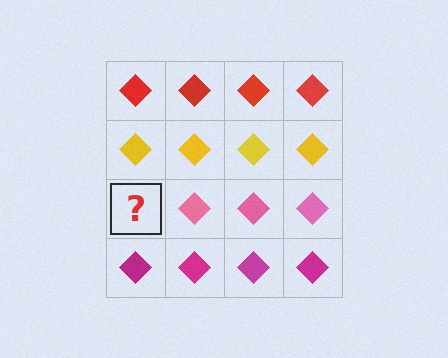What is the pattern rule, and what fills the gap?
The rule is that each row has a consistent color. The gap should be filled with a pink diamond.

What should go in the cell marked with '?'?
The missing cell should contain a pink diamond.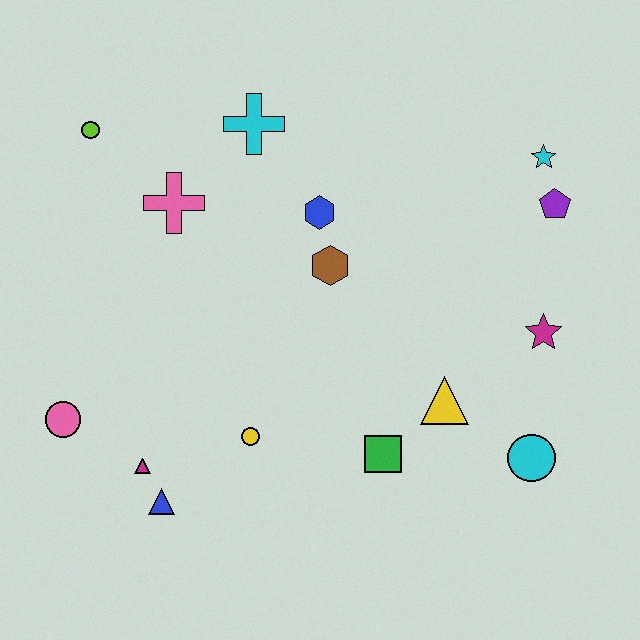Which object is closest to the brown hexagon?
The blue hexagon is closest to the brown hexagon.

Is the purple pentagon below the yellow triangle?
No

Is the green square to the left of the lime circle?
No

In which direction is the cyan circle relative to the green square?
The cyan circle is to the right of the green square.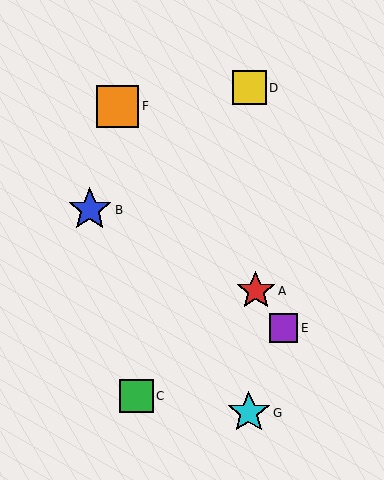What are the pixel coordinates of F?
Object F is at (117, 106).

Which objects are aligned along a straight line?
Objects A, E, F are aligned along a straight line.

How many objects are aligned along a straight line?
3 objects (A, E, F) are aligned along a straight line.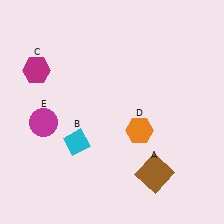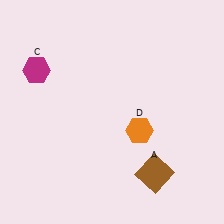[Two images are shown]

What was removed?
The cyan diamond (B), the magenta circle (E) were removed in Image 2.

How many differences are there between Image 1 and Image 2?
There are 2 differences between the two images.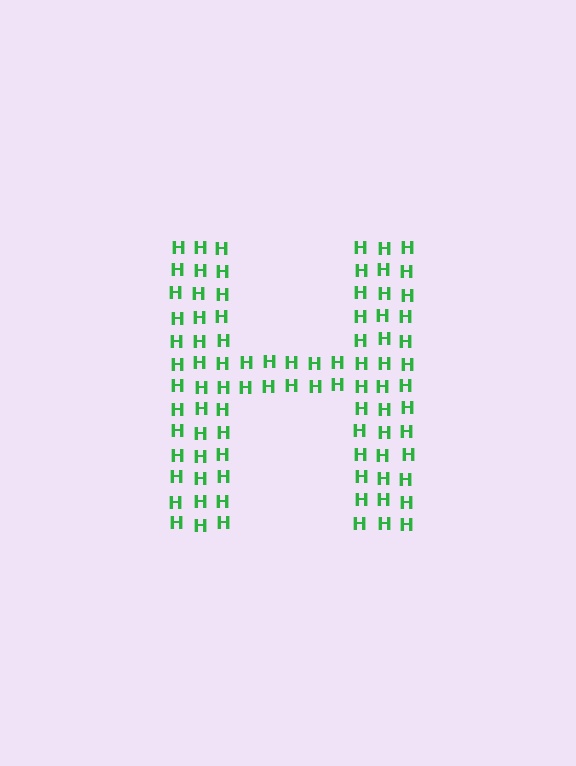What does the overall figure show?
The overall figure shows the letter H.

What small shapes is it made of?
It is made of small letter H's.